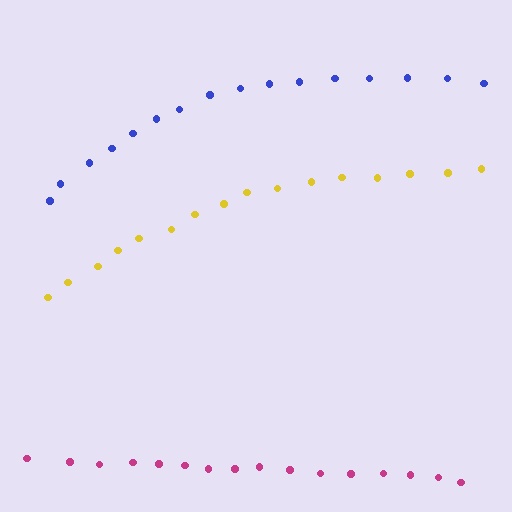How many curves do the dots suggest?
There are 3 distinct paths.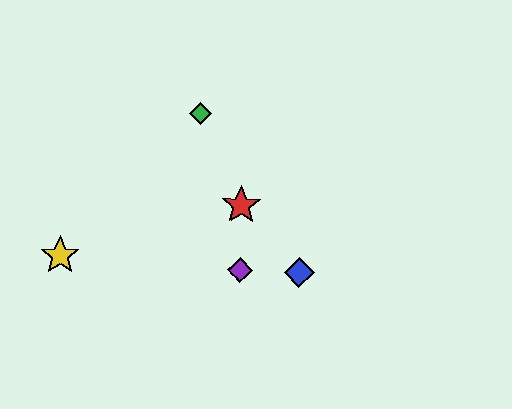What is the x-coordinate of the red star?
The red star is at x≈241.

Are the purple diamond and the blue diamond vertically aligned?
No, the purple diamond is at x≈240 and the blue diamond is at x≈299.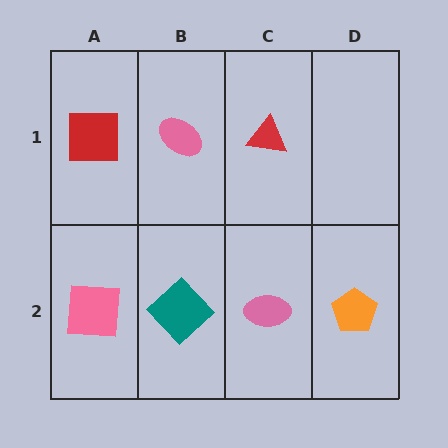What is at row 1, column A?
A red square.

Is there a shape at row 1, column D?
No, that cell is empty.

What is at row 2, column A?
A pink square.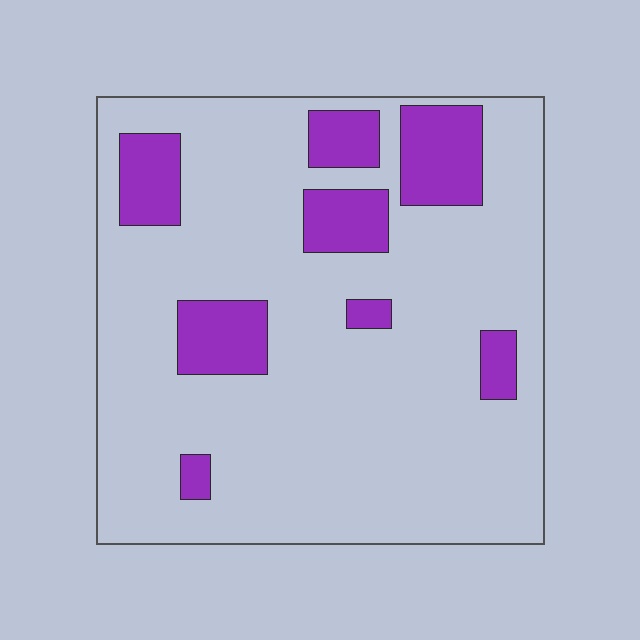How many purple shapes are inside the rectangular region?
8.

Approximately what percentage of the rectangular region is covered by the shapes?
Approximately 20%.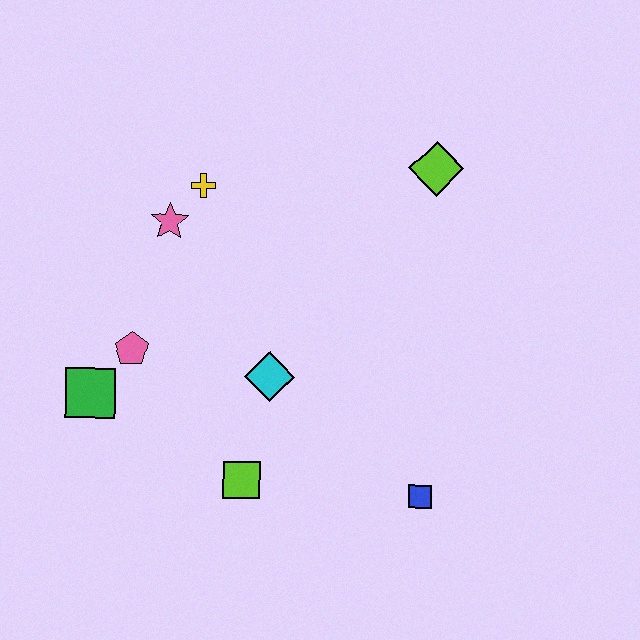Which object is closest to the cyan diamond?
The lime square is closest to the cyan diamond.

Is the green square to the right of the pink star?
No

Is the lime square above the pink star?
No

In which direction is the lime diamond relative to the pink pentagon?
The lime diamond is to the right of the pink pentagon.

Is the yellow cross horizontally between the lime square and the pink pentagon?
Yes